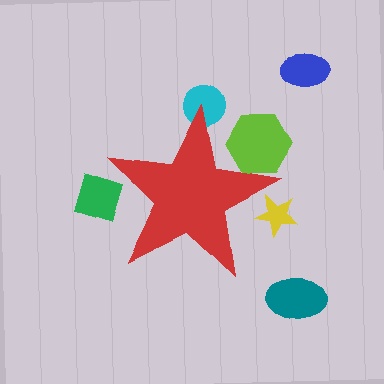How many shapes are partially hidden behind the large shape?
4 shapes are partially hidden.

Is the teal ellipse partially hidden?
No, the teal ellipse is fully visible.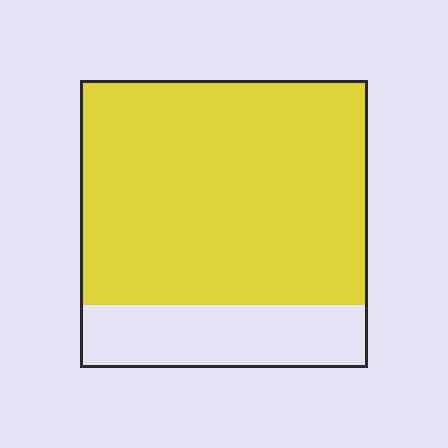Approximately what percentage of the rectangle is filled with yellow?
Approximately 80%.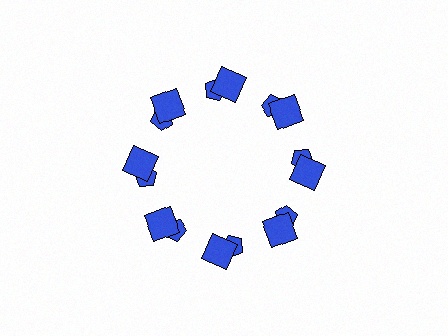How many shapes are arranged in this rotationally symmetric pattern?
There are 16 shapes, arranged in 8 groups of 2.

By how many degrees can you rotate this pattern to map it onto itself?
The pattern maps onto itself every 45 degrees of rotation.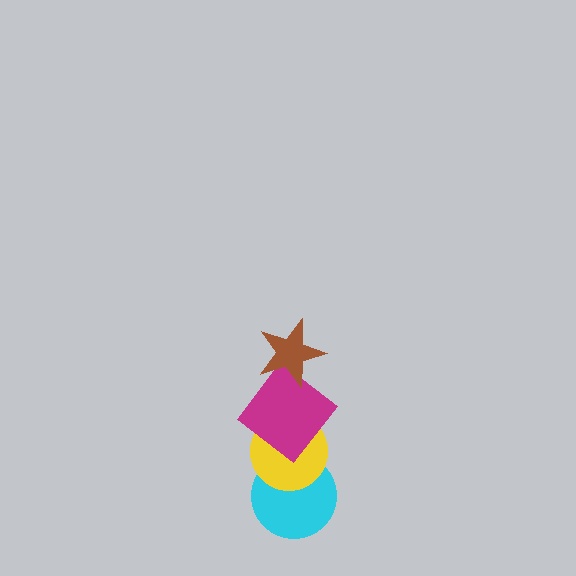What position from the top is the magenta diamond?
The magenta diamond is 2nd from the top.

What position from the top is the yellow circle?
The yellow circle is 3rd from the top.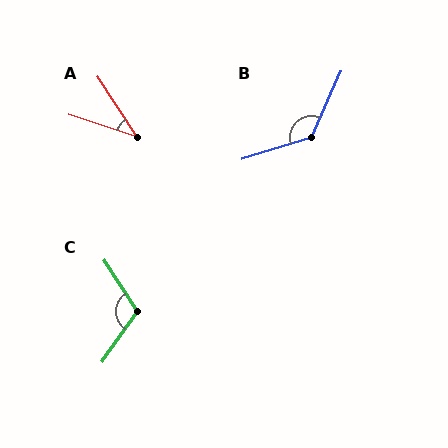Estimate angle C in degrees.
Approximately 112 degrees.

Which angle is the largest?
B, at approximately 131 degrees.